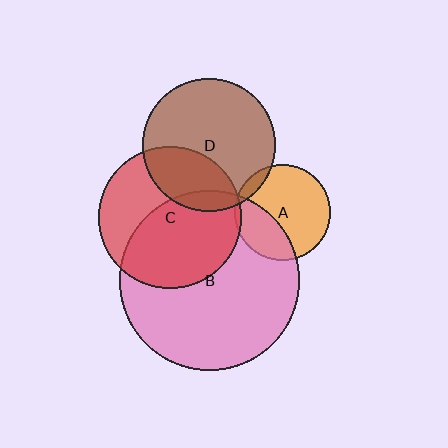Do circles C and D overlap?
Yes.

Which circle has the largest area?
Circle B (pink).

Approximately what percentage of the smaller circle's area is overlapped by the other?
Approximately 30%.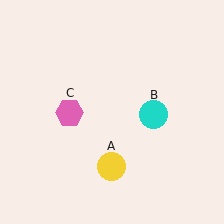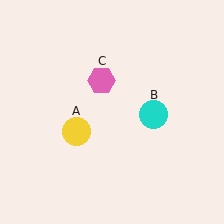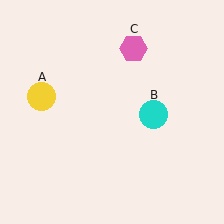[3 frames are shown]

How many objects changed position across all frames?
2 objects changed position: yellow circle (object A), pink hexagon (object C).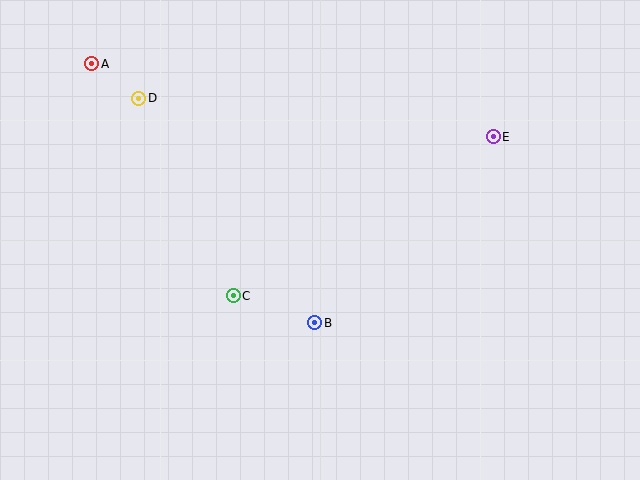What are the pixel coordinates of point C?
Point C is at (233, 296).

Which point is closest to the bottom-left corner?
Point C is closest to the bottom-left corner.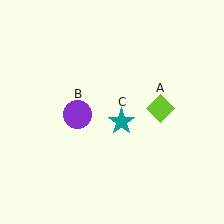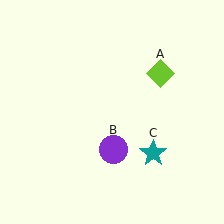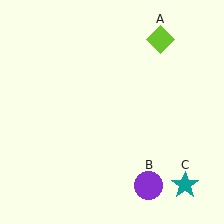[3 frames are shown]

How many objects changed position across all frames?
3 objects changed position: lime diamond (object A), purple circle (object B), teal star (object C).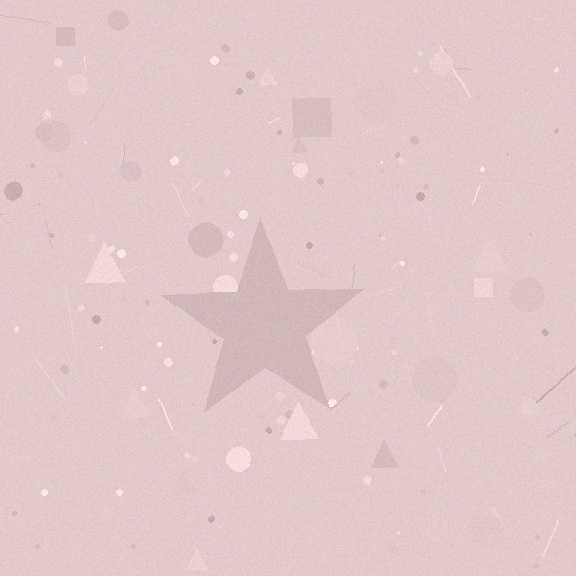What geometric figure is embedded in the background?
A star is embedded in the background.